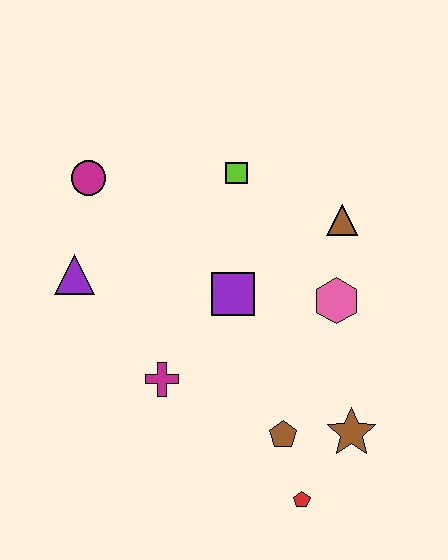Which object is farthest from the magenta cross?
The brown triangle is farthest from the magenta cross.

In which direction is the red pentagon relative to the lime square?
The red pentagon is below the lime square.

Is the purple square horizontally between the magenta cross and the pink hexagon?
Yes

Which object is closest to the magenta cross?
The purple square is closest to the magenta cross.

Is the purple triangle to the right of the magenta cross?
No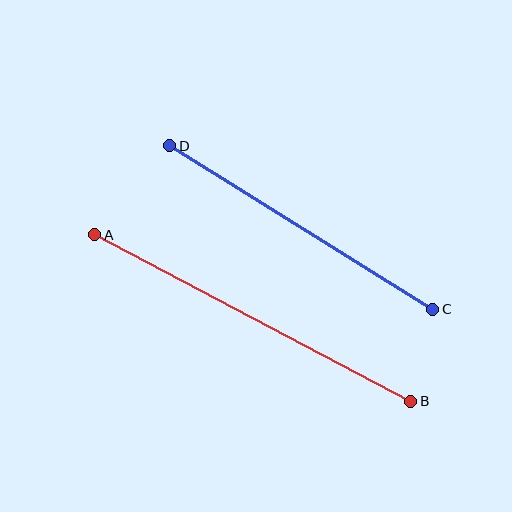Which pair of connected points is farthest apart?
Points A and B are farthest apart.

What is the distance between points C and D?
The distance is approximately 310 pixels.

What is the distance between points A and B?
The distance is approximately 357 pixels.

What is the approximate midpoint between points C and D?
The midpoint is at approximately (301, 228) pixels.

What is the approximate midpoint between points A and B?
The midpoint is at approximately (253, 318) pixels.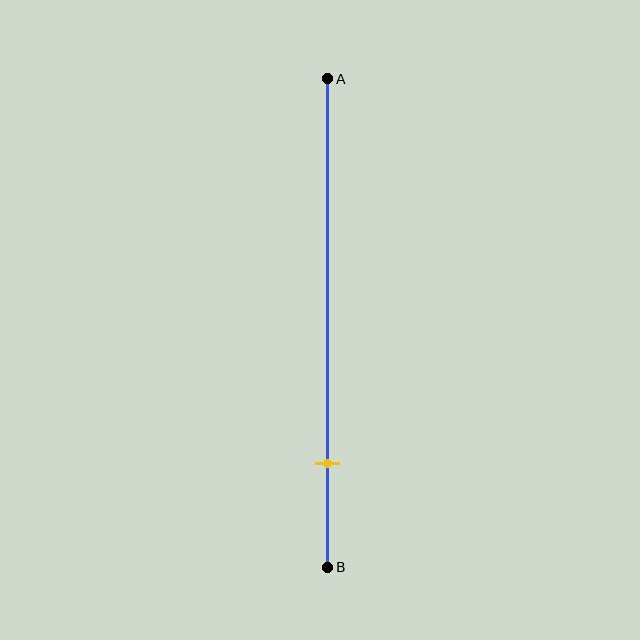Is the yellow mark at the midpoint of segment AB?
No, the mark is at about 80% from A, not at the 50% midpoint.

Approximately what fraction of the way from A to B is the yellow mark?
The yellow mark is approximately 80% of the way from A to B.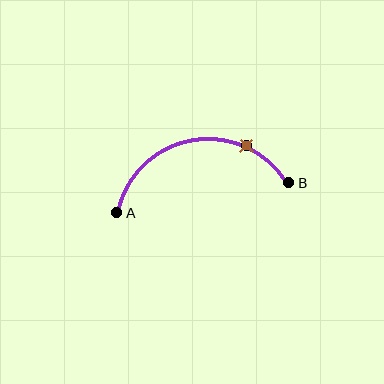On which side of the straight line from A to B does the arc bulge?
The arc bulges above the straight line connecting A and B.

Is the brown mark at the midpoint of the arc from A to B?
No. The brown mark lies on the arc but is closer to endpoint B. The arc midpoint would be at the point on the curve equidistant along the arc from both A and B.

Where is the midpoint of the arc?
The arc midpoint is the point on the curve farthest from the straight line joining A and B. It sits above that line.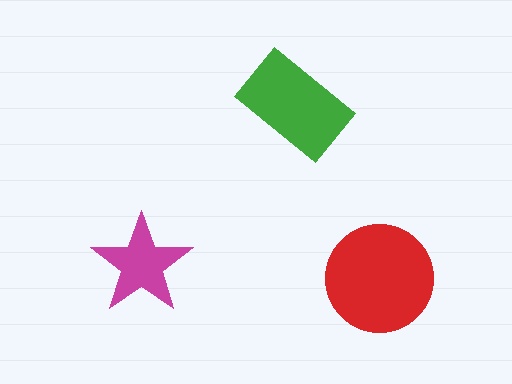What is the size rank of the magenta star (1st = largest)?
3rd.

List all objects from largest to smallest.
The red circle, the green rectangle, the magenta star.